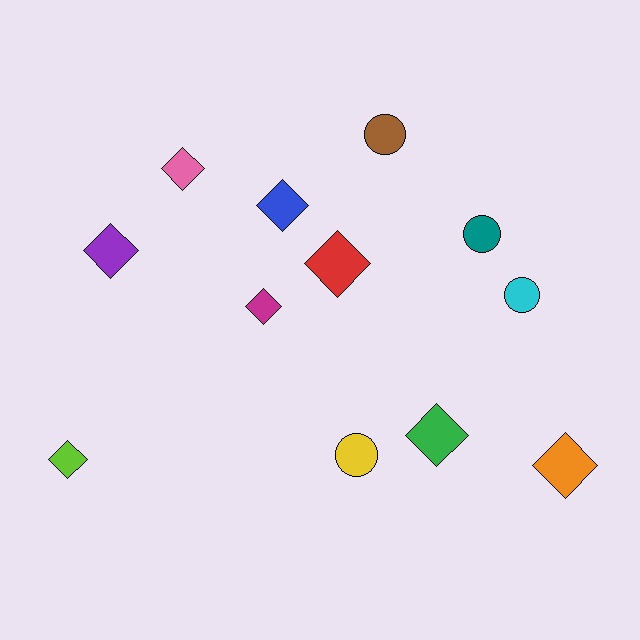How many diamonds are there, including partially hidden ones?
There are 8 diamonds.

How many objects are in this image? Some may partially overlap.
There are 12 objects.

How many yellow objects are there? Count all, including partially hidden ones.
There is 1 yellow object.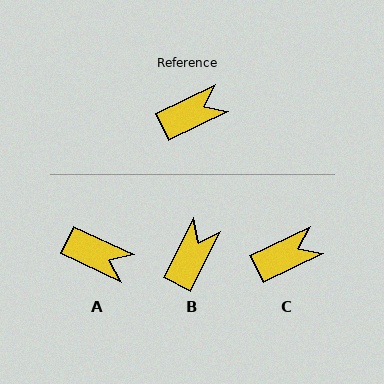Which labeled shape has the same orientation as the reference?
C.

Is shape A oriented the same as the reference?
No, it is off by about 51 degrees.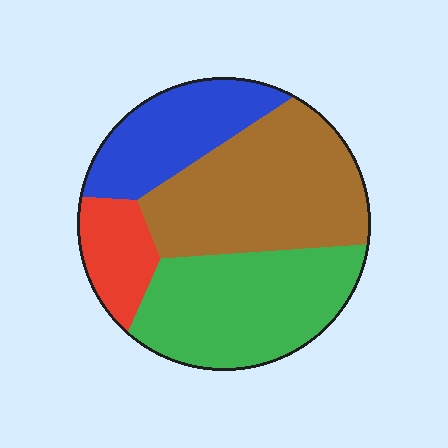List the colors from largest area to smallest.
From largest to smallest: brown, green, blue, red.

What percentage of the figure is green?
Green takes up about one third (1/3) of the figure.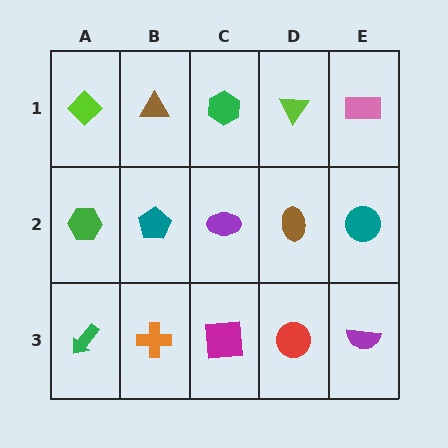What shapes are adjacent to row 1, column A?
A green hexagon (row 2, column A), a brown triangle (row 1, column B).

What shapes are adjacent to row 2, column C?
A green hexagon (row 1, column C), a magenta square (row 3, column C), a teal pentagon (row 2, column B), a brown ellipse (row 2, column D).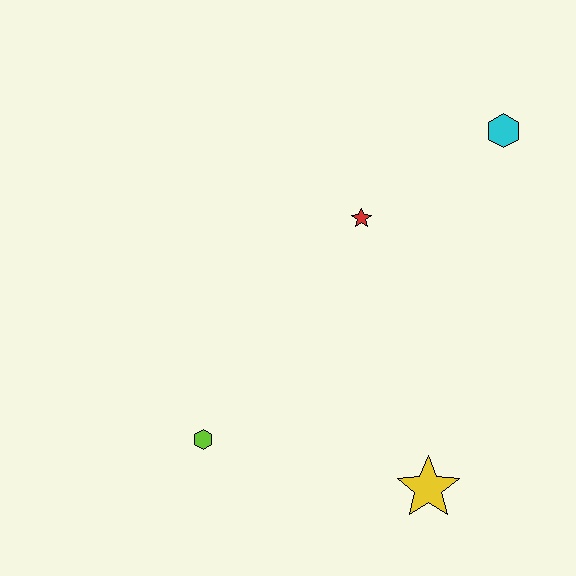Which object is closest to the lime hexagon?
The yellow star is closest to the lime hexagon.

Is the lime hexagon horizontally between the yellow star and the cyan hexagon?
No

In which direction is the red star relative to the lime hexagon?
The red star is above the lime hexagon.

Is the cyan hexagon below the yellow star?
No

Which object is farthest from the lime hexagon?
The cyan hexagon is farthest from the lime hexagon.